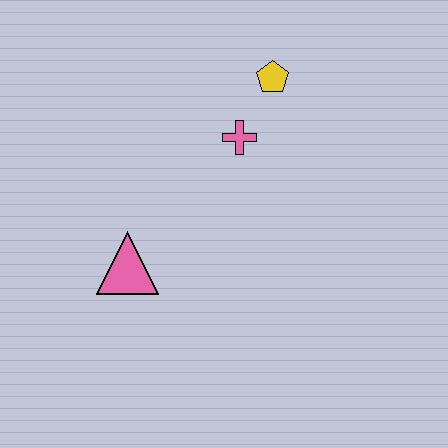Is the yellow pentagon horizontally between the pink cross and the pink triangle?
No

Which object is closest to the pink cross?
The yellow pentagon is closest to the pink cross.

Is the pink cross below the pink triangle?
No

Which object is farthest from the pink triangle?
The yellow pentagon is farthest from the pink triangle.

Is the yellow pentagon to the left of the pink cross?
No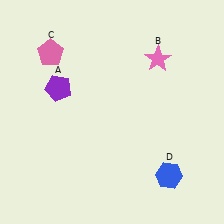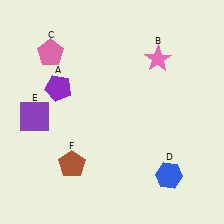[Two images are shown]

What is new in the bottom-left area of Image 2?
A purple square (E) was added in the bottom-left area of Image 2.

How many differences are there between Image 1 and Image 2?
There are 2 differences between the two images.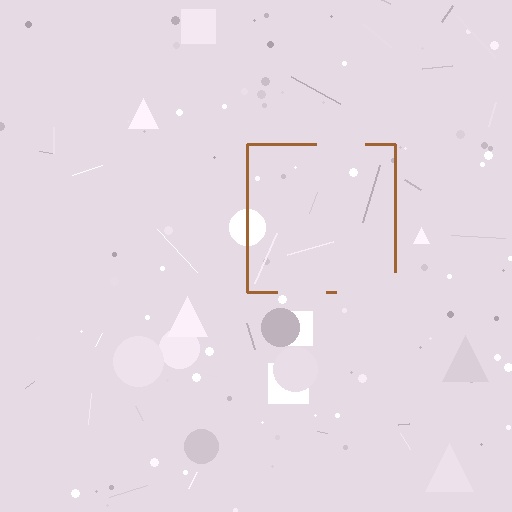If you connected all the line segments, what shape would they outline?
They would outline a square.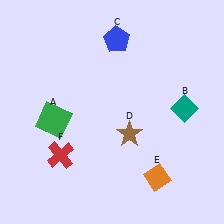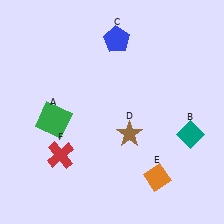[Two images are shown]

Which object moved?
The teal diamond (B) moved down.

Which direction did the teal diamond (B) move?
The teal diamond (B) moved down.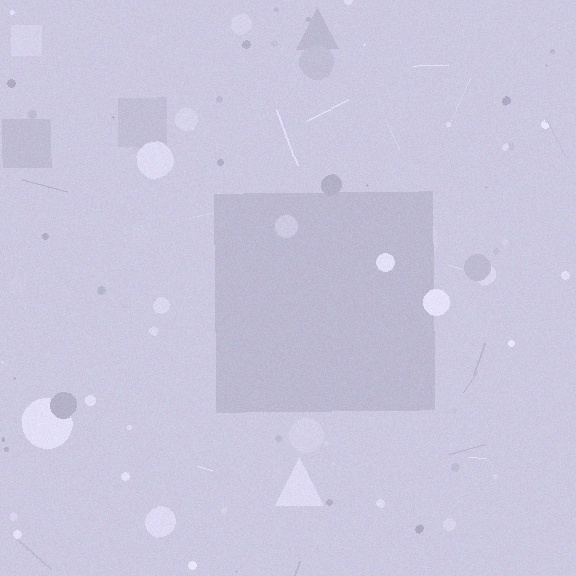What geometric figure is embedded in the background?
A square is embedded in the background.